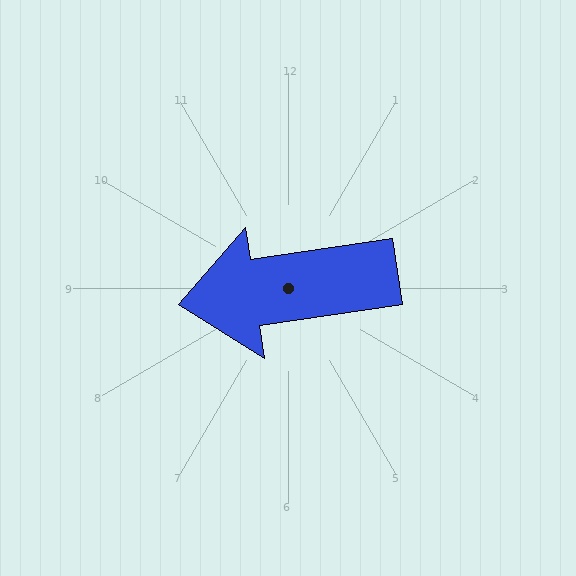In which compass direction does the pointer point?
West.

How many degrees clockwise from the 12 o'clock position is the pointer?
Approximately 262 degrees.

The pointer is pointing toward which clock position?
Roughly 9 o'clock.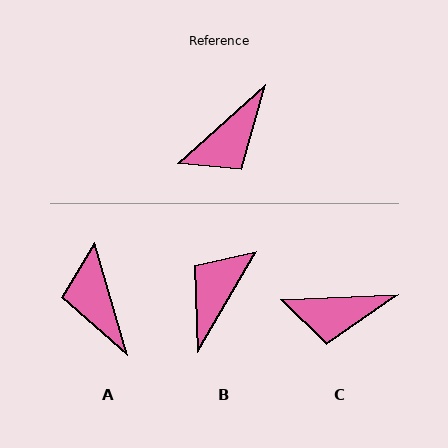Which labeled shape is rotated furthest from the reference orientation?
B, about 162 degrees away.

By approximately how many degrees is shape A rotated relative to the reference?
Approximately 116 degrees clockwise.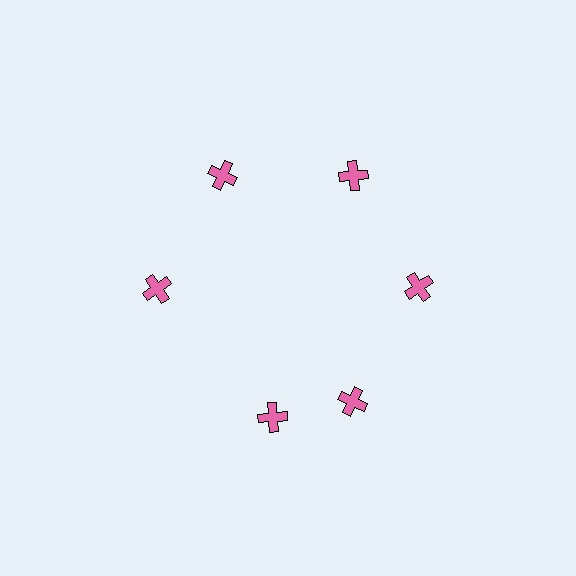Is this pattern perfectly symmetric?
No. The 6 pink crosses are arranged in a ring, but one element near the 7 o'clock position is rotated out of alignment along the ring, breaking the 6-fold rotational symmetry.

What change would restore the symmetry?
The symmetry would be restored by rotating it back into even spacing with its neighbors so that all 6 crosses sit at equal angles and equal distance from the center.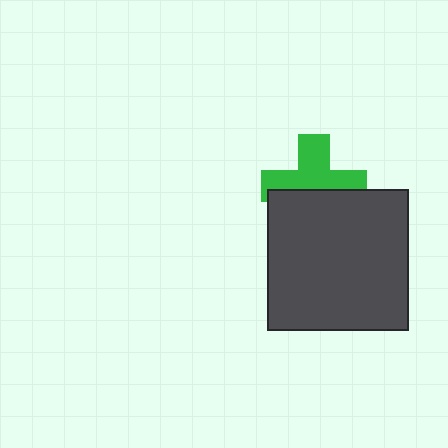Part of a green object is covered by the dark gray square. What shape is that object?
It is a cross.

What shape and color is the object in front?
The object in front is a dark gray square.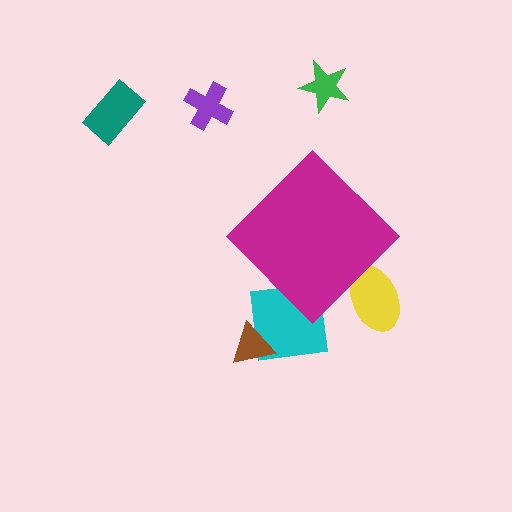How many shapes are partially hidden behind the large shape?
2 shapes are partially hidden.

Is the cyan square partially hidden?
Yes, the cyan square is partially hidden behind the magenta diamond.